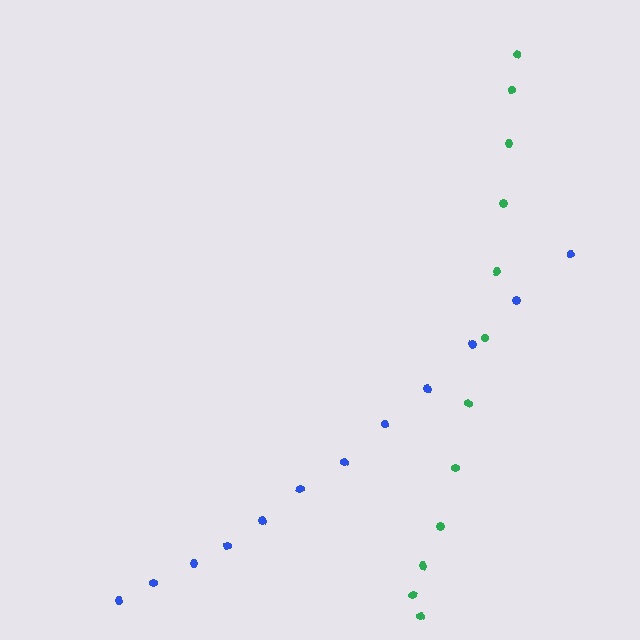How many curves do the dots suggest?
There are 2 distinct paths.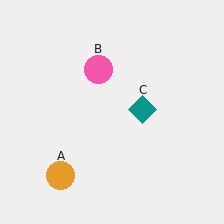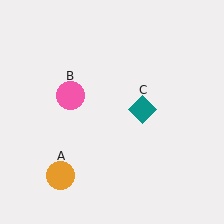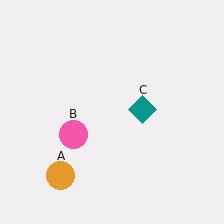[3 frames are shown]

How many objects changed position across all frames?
1 object changed position: pink circle (object B).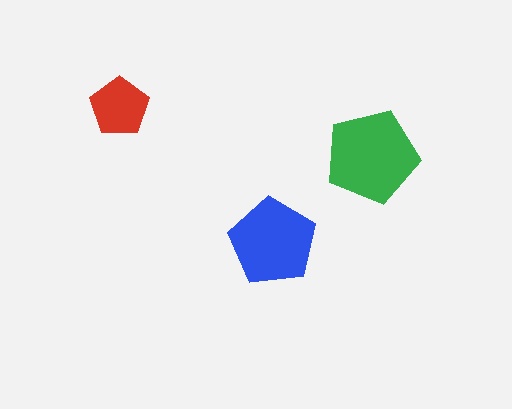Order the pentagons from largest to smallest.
the green one, the blue one, the red one.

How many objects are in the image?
There are 3 objects in the image.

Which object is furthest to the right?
The green pentagon is rightmost.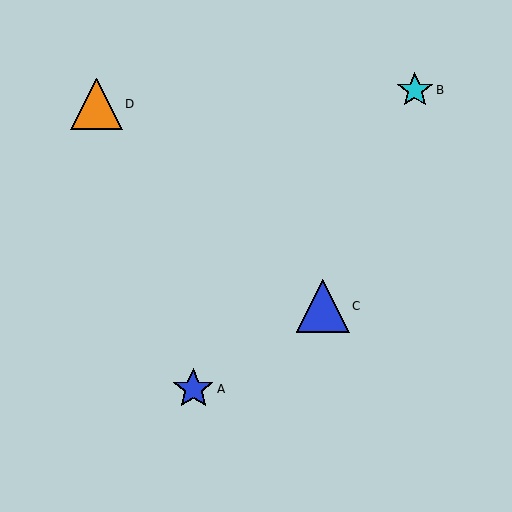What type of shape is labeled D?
Shape D is an orange triangle.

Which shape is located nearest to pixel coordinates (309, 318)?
The blue triangle (labeled C) at (323, 306) is nearest to that location.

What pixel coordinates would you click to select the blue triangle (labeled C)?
Click at (323, 306) to select the blue triangle C.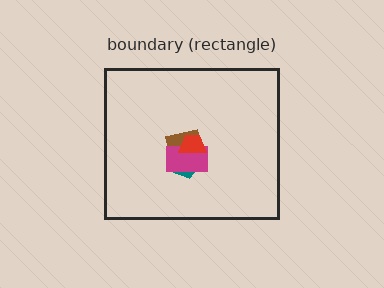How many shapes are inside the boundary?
4 inside, 0 outside.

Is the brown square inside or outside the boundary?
Inside.